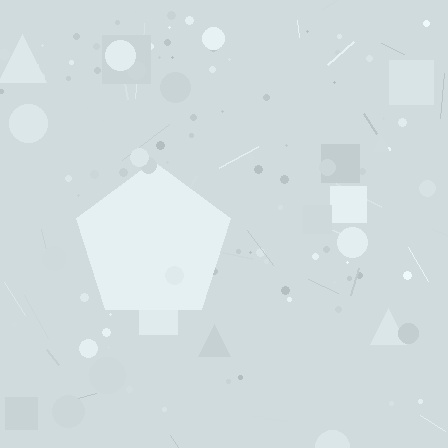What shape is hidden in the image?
A pentagon is hidden in the image.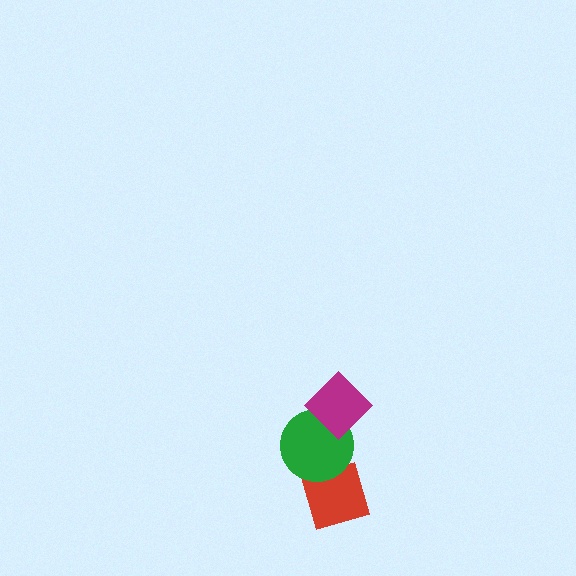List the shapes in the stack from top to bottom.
From top to bottom: the magenta diamond, the green circle, the red diamond.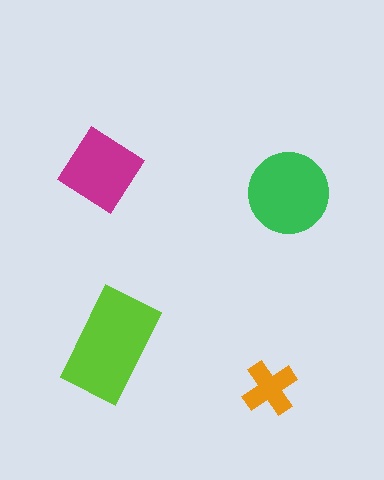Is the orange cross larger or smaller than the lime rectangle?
Smaller.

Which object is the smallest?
The orange cross.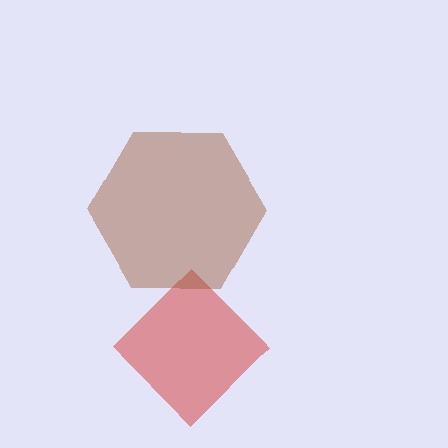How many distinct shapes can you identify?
There are 2 distinct shapes: a red diamond, a brown hexagon.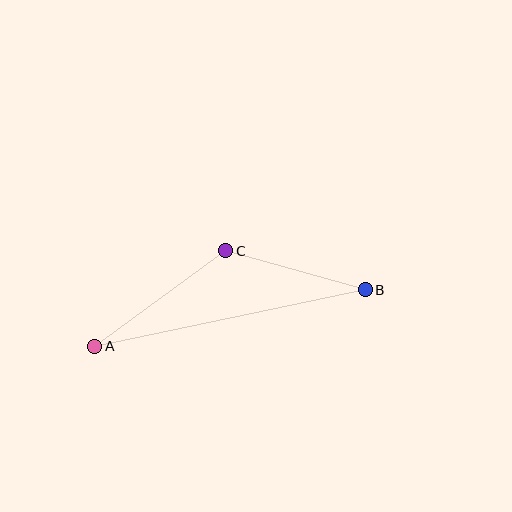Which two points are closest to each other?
Points B and C are closest to each other.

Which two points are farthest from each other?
Points A and B are farthest from each other.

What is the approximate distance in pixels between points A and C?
The distance between A and C is approximately 162 pixels.